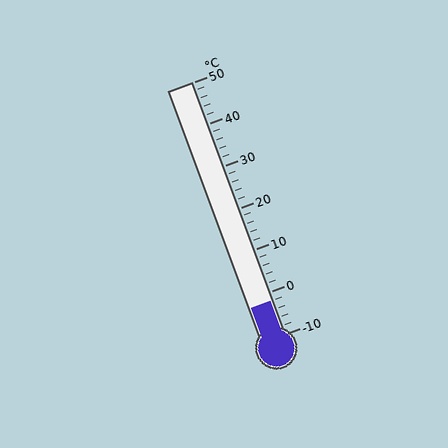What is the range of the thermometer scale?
The thermometer scale ranges from -10°C to 50°C.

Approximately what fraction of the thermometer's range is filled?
The thermometer is filled to approximately 15% of its range.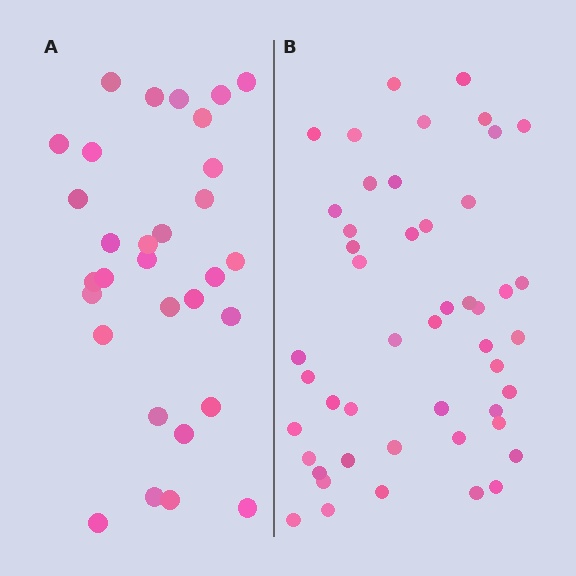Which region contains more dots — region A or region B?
Region B (the right region) has more dots.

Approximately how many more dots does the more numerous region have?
Region B has approximately 15 more dots than region A.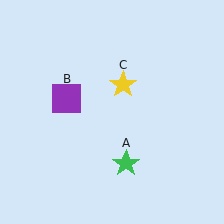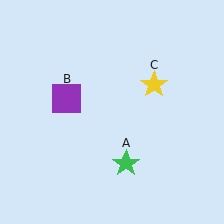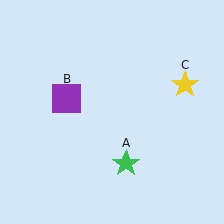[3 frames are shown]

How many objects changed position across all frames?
1 object changed position: yellow star (object C).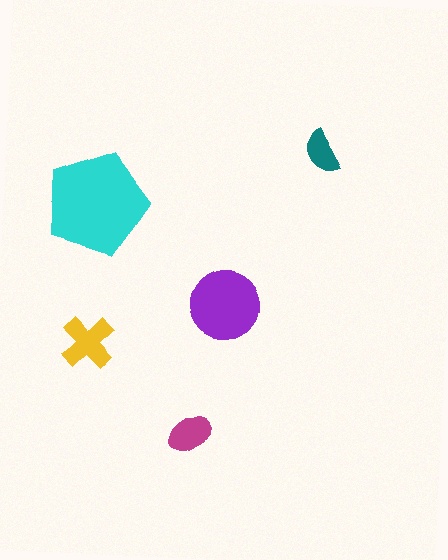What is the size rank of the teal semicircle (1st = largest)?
5th.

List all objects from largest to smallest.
The cyan pentagon, the purple circle, the yellow cross, the magenta ellipse, the teal semicircle.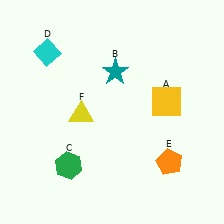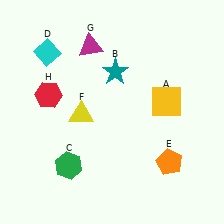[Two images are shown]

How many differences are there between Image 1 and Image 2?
There are 2 differences between the two images.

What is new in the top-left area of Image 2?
A magenta triangle (G) was added in the top-left area of Image 2.